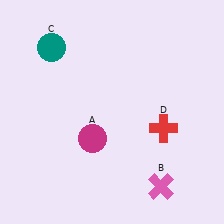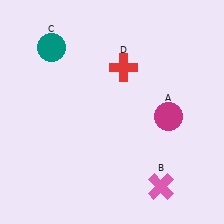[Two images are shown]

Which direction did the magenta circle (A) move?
The magenta circle (A) moved right.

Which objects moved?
The objects that moved are: the magenta circle (A), the red cross (D).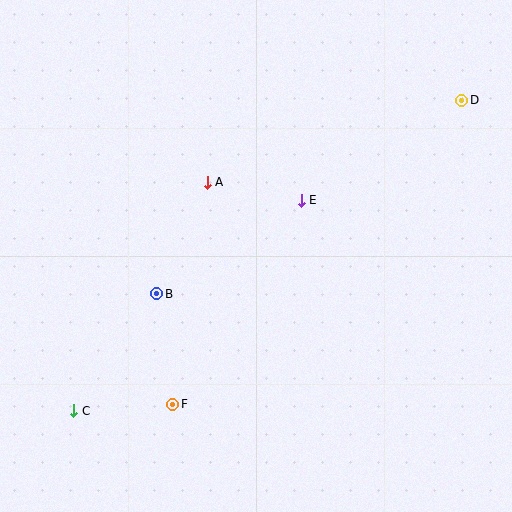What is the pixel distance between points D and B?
The distance between D and B is 361 pixels.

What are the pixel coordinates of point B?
Point B is at (157, 294).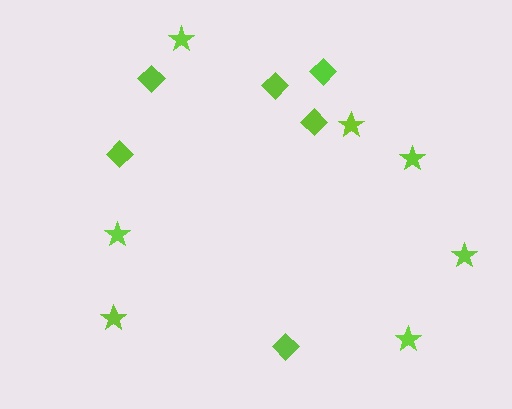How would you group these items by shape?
There are 2 groups: one group of diamonds (6) and one group of stars (7).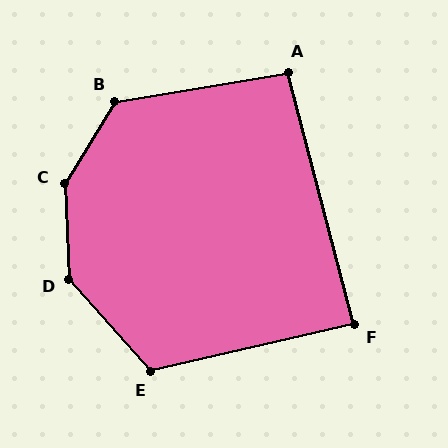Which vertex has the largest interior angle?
C, at approximately 146 degrees.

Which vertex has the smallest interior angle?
F, at approximately 88 degrees.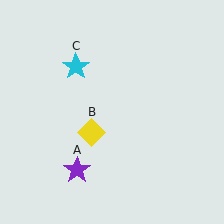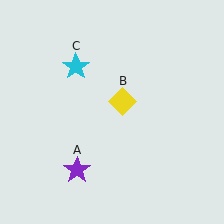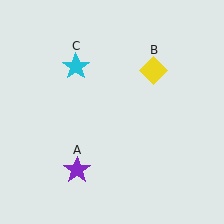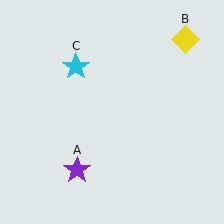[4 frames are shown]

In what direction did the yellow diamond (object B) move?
The yellow diamond (object B) moved up and to the right.